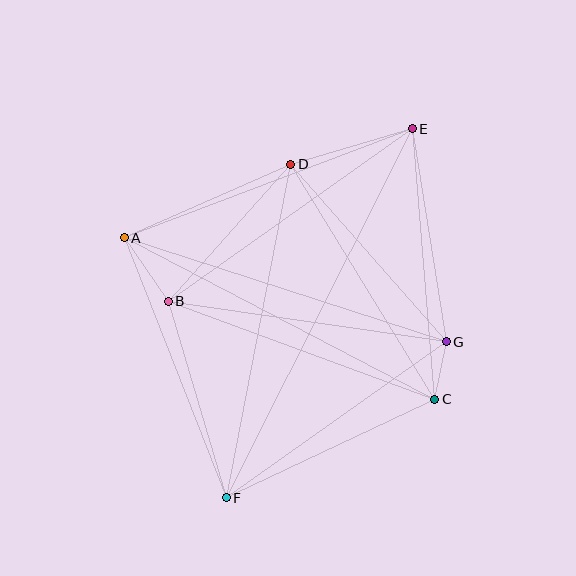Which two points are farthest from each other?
Points E and F are farthest from each other.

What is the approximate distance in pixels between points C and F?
The distance between C and F is approximately 230 pixels.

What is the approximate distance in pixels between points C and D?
The distance between C and D is approximately 276 pixels.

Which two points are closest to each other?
Points C and G are closest to each other.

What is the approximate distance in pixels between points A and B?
The distance between A and B is approximately 77 pixels.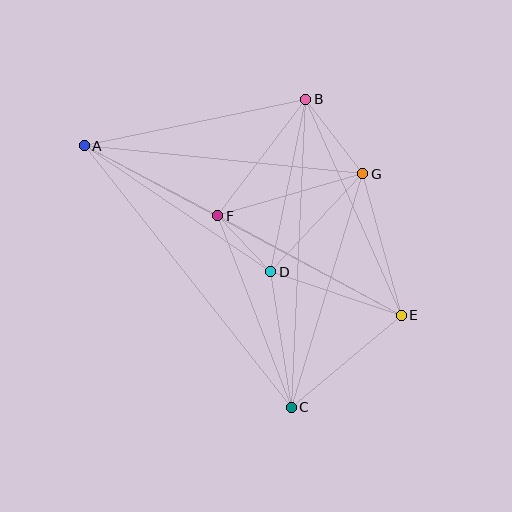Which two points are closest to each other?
Points D and F are closest to each other.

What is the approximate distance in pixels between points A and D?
The distance between A and D is approximately 225 pixels.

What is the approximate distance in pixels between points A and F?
The distance between A and F is approximately 151 pixels.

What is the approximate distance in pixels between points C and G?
The distance between C and G is approximately 244 pixels.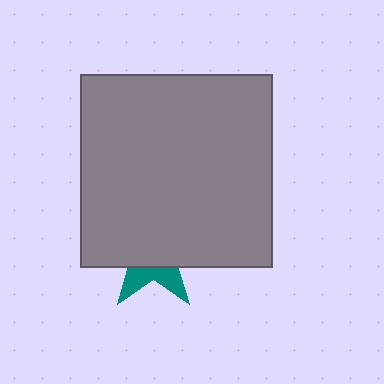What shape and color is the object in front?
The object in front is a gray square.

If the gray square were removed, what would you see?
You would see the complete teal star.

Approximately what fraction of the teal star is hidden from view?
Roughly 69% of the teal star is hidden behind the gray square.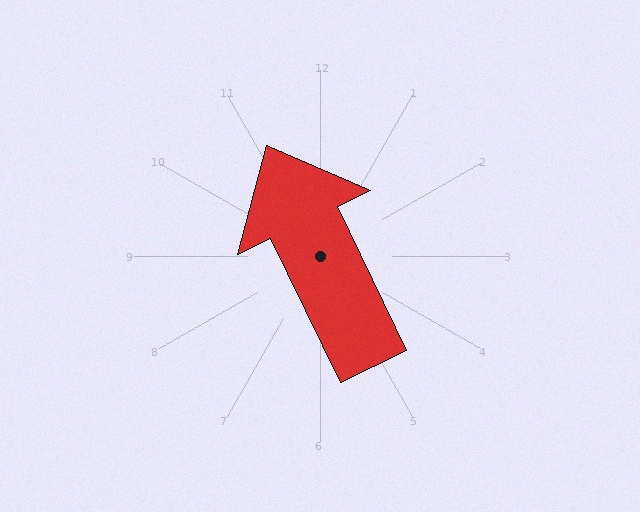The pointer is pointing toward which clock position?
Roughly 11 o'clock.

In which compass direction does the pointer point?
Northwest.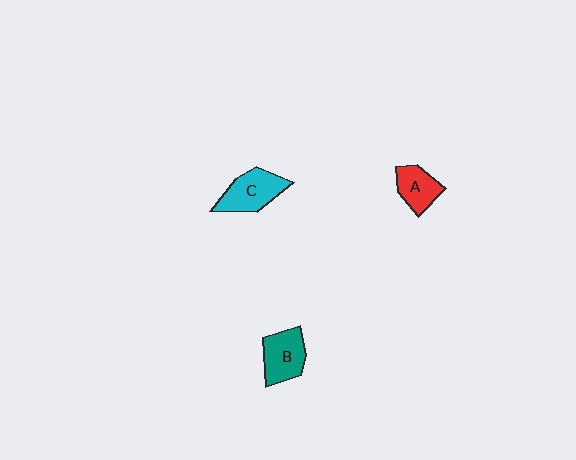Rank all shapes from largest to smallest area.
From largest to smallest: C (cyan), B (teal), A (red).